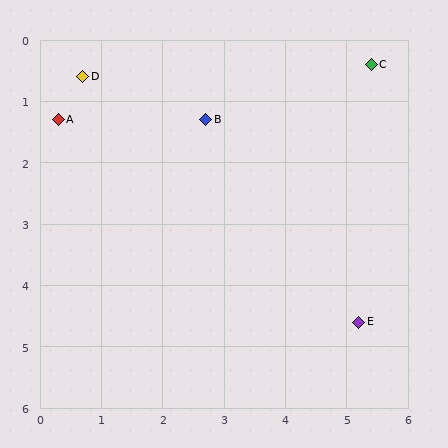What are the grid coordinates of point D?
Point D is at approximately (0.7, 0.6).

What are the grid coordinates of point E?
Point E is at approximately (5.2, 4.6).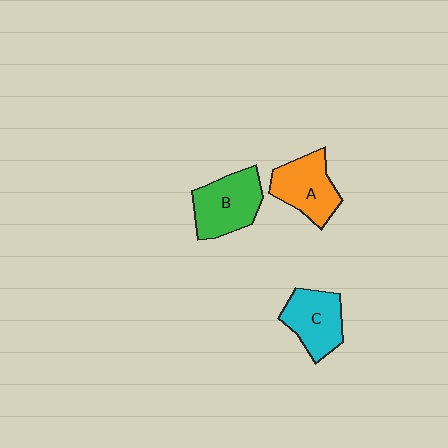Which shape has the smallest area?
Shape C (cyan).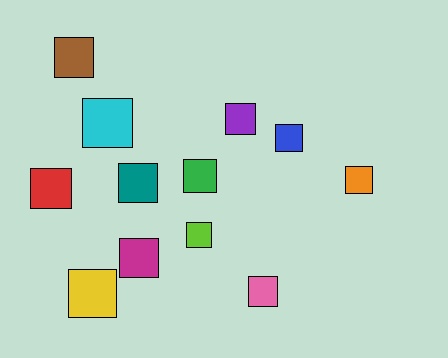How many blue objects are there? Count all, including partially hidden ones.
There is 1 blue object.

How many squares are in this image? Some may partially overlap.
There are 12 squares.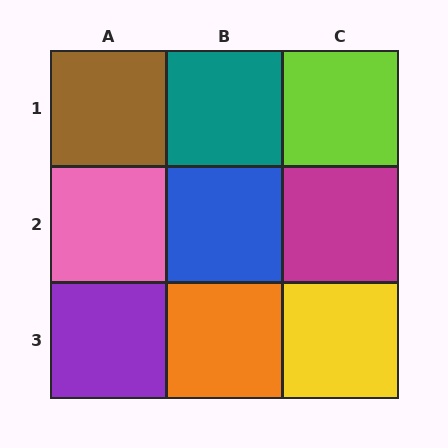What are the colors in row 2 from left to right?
Pink, blue, magenta.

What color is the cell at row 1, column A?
Brown.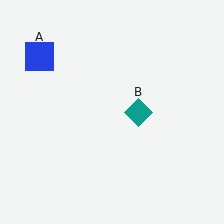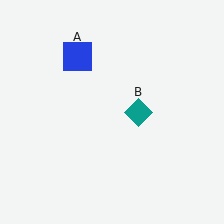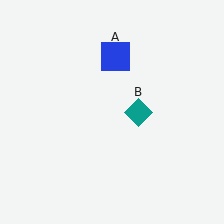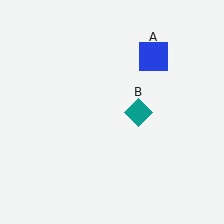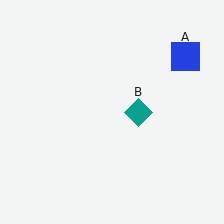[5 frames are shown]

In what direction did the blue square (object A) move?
The blue square (object A) moved right.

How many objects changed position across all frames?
1 object changed position: blue square (object A).